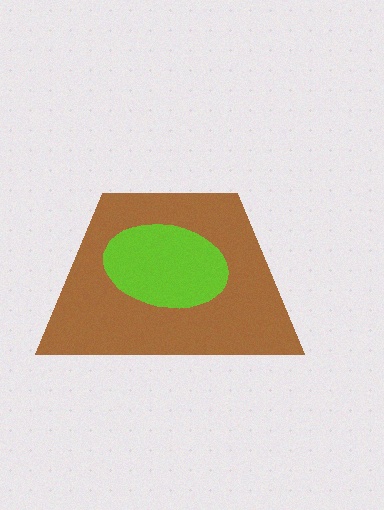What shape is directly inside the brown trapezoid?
The lime ellipse.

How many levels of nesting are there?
2.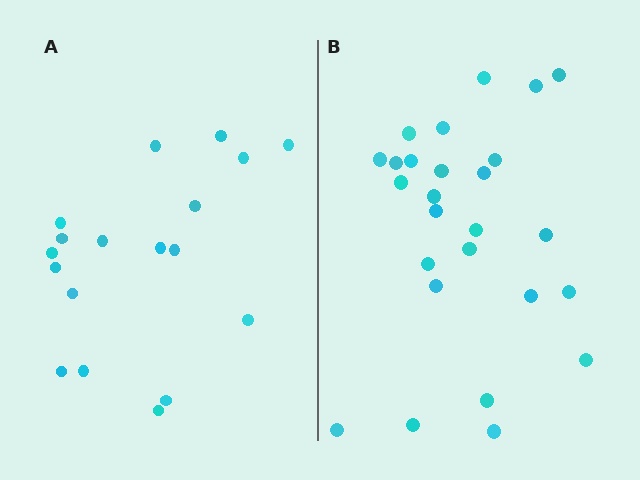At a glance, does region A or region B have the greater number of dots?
Region B (the right region) has more dots.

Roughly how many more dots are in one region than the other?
Region B has roughly 8 or so more dots than region A.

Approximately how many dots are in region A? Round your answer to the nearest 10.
About 20 dots. (The exact count is 18, which rounds to 20.)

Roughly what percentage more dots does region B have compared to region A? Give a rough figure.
About 45% more.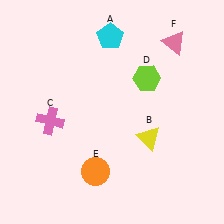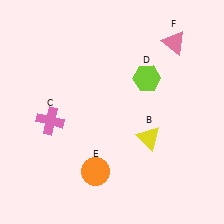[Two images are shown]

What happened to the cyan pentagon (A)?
The cyan pentagon (A) was removed in Image 2. It was in the top-left area of Image 1.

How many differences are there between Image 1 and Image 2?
There is 1 difference between the two images.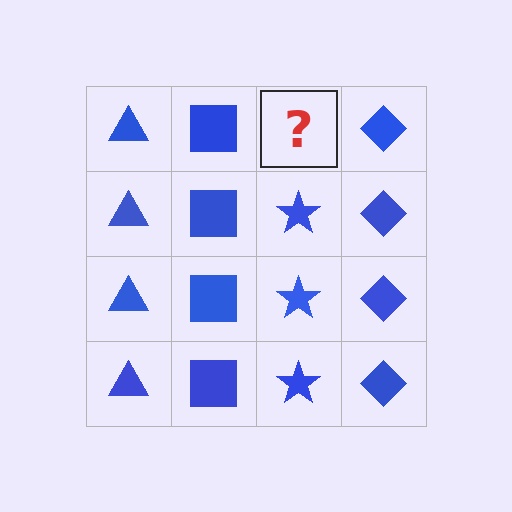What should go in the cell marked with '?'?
The missing cell should contain a blue star.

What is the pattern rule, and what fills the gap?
The rule is that each column has a consistent shape. The gap should be filled with a blue star.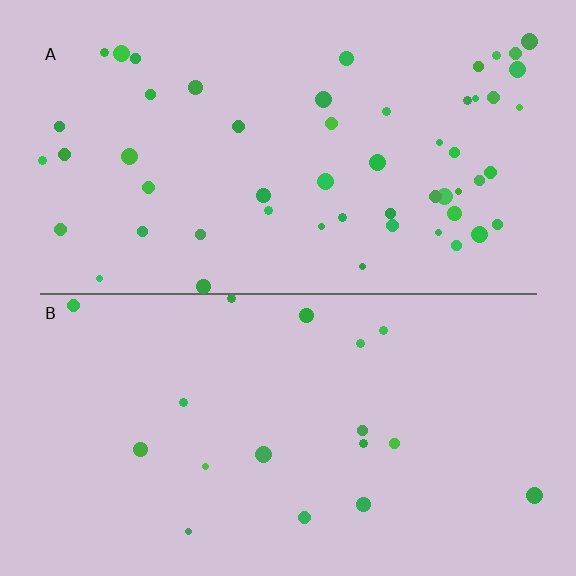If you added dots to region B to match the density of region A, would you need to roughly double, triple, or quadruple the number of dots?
Approximately triple.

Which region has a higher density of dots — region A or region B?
A (the top).